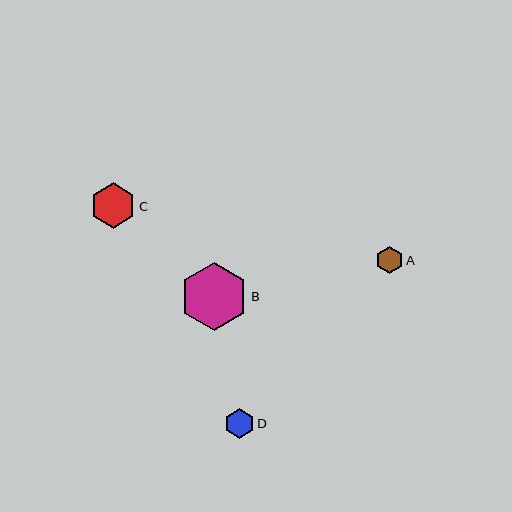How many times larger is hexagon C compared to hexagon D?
Hexagon C is approximately 1.5 times the size of hexagon D.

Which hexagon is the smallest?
Hexagon A is the smallest with a size of approximately 27 pixels.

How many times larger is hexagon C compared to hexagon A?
Hexagon C is approximately 1.7 times the size of hexagon A.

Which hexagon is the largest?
Hexagon B is the largest with a size of approximately 68 pixels.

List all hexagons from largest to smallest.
From largest to smallest: B, C, D, A.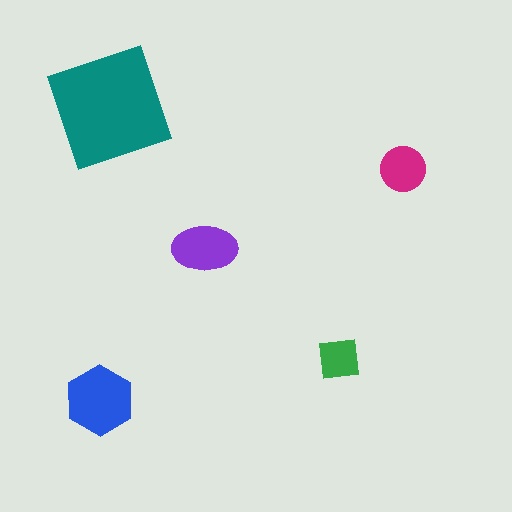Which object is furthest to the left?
The blue hexagon is leftmost.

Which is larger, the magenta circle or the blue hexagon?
The blue hexagon.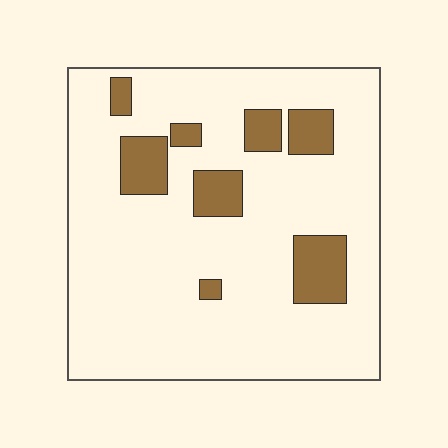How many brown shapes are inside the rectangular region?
8.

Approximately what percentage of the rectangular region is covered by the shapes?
Approximately 15%.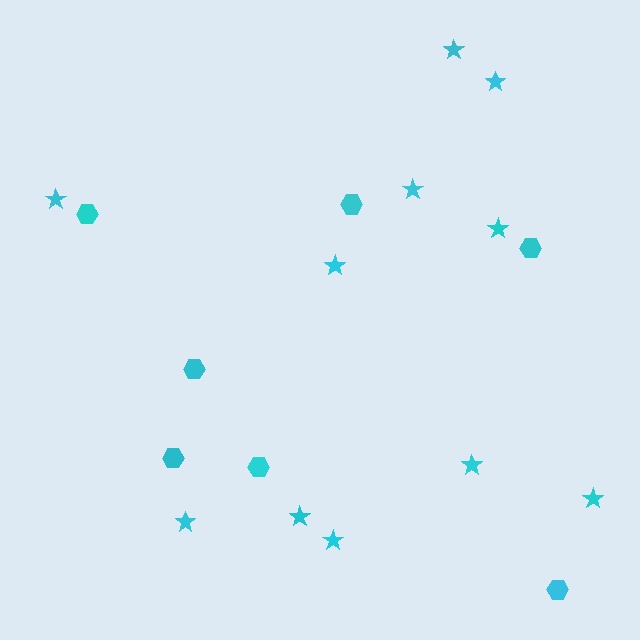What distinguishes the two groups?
There are 2 groups: one group of hexagons (7) and one group of stars (11).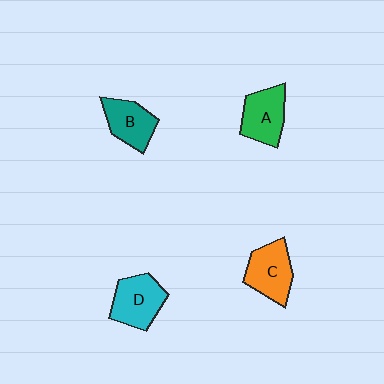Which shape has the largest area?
Shape D (cyan).